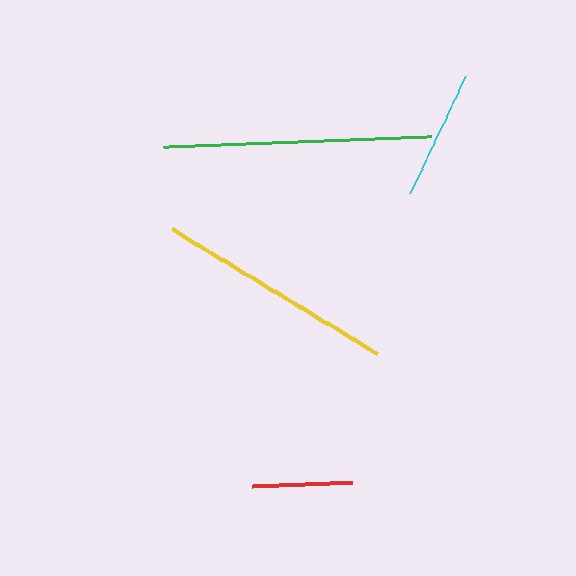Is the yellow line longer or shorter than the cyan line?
The yellow line is longer than the cyan line.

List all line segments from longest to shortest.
From longest to shortest: green, yellow, cyan, red.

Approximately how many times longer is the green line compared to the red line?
The green line is approximately 2.7 times the length of the red line.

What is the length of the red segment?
The red segment is approximately 100 pixels long.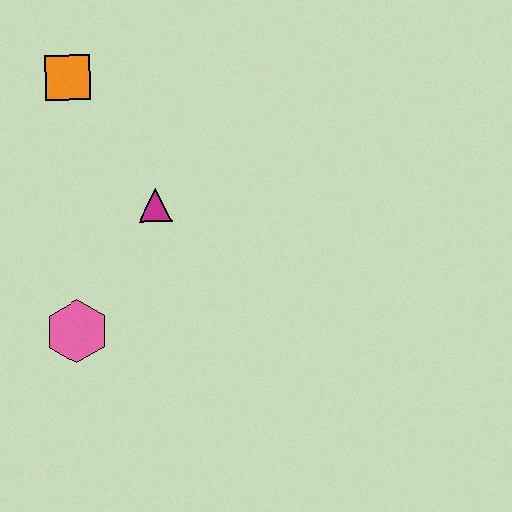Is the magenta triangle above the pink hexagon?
Yes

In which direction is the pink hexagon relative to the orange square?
The pink hexagon is below the orange square.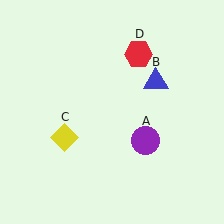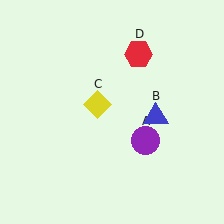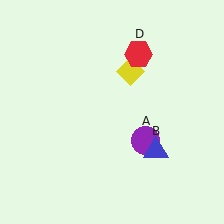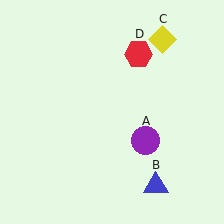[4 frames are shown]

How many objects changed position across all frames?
2 objects changed position: blue triangle (object B), yellow diamond (object C).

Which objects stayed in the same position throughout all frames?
Purple circle (object A) and red hexagon (object D) remained stationary.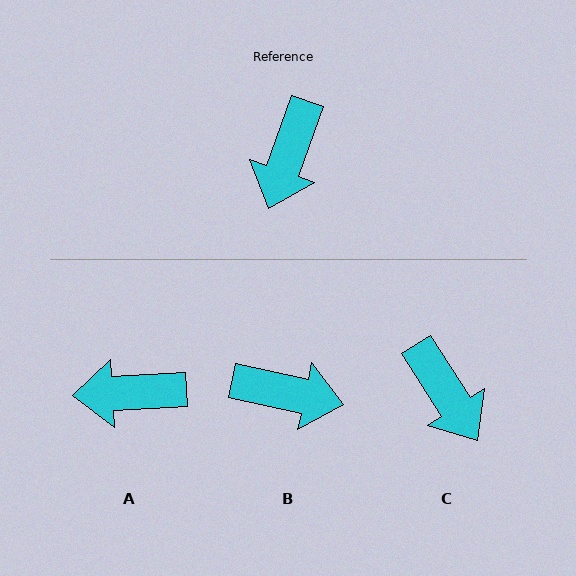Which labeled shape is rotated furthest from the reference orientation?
B, about 98 degrees away.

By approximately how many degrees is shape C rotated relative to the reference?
Approximately 53 degrees counter-clockwise.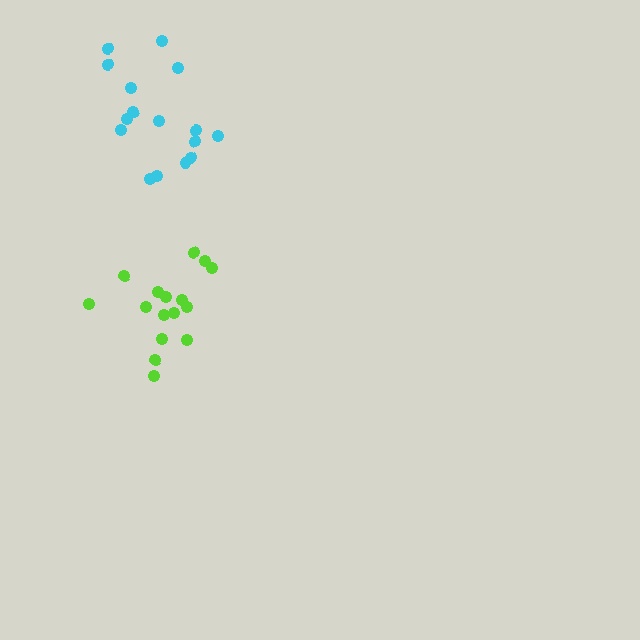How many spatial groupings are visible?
There are 2 spatial groupings.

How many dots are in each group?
Group 1: 16 dots, Group 2: 16 dots (32 total).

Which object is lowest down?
The lime cluster is bottommost.